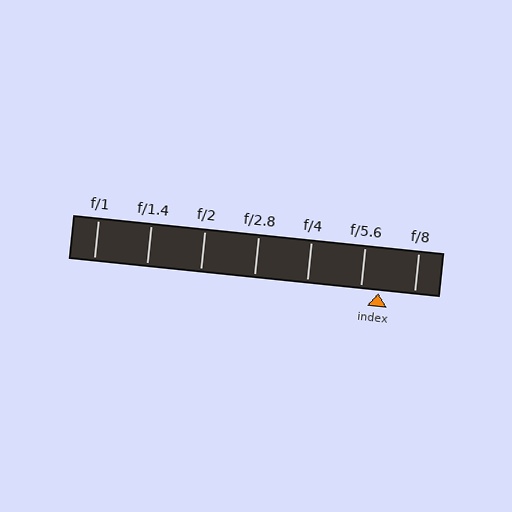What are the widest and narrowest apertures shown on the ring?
The widest aperture shown is f/1 and the narrowest is f/8.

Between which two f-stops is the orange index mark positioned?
The index mark is between f/5.6 and f/8.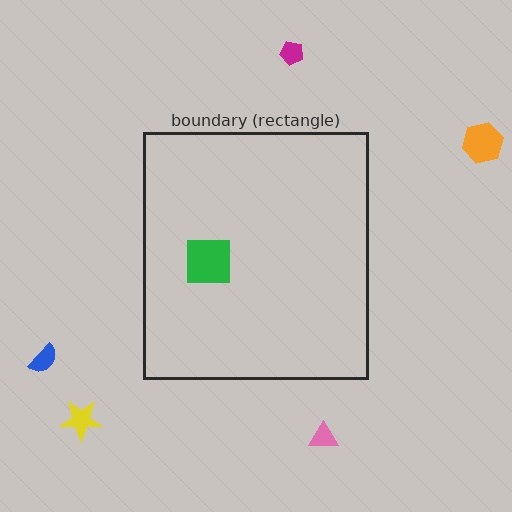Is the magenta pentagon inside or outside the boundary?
Outside.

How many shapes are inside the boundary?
1 inside, 5 outside.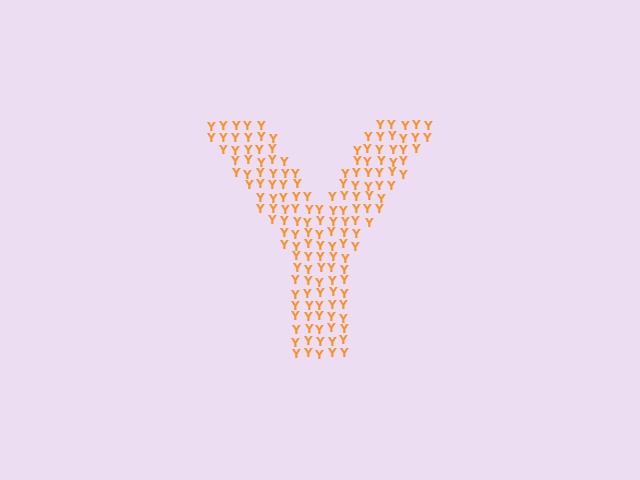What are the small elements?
The small elements are letter Y's.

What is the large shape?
The large shape is the letter Y.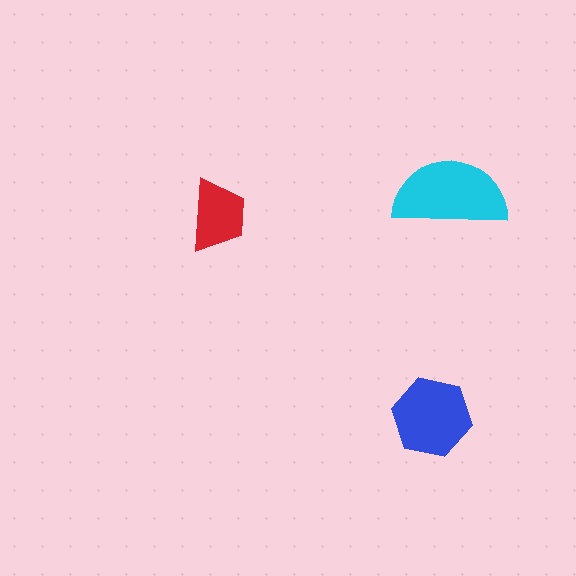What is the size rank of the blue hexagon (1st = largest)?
2nd.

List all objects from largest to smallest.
The cyan semicircle, the blue hexagon, the red trapezoid.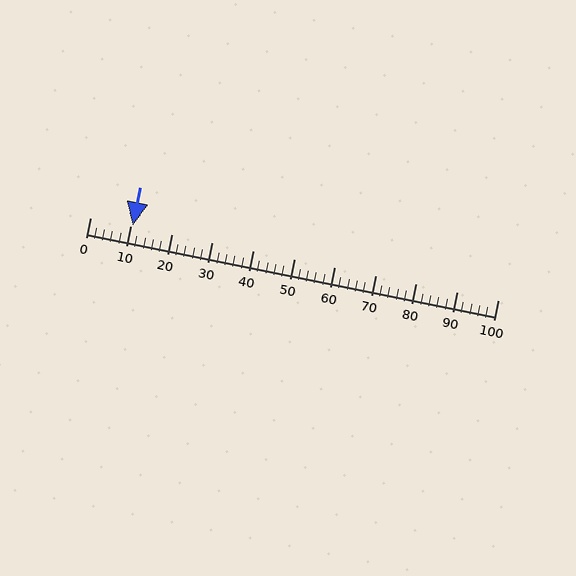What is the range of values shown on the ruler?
The ruler shows values from 0 to 100.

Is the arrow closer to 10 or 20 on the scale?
The arrow is closer to 10.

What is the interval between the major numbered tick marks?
The major tick marks are spaced 10 units apart.